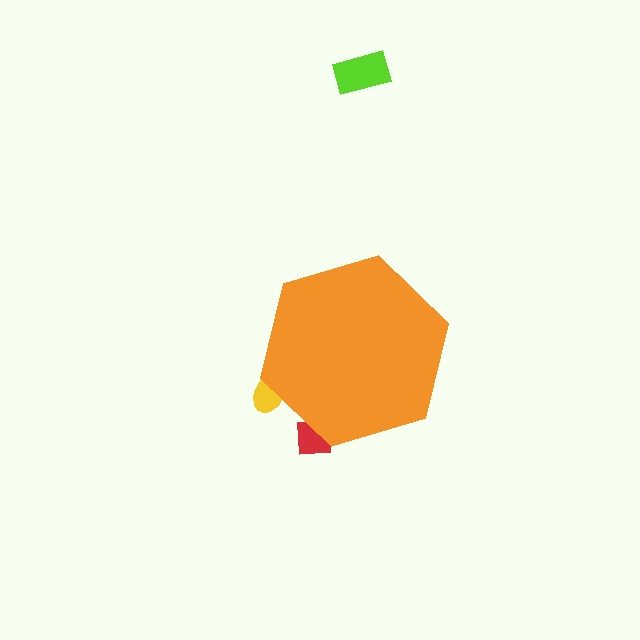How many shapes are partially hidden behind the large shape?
2 shapes are partially hidden.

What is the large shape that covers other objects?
An orange hexagon.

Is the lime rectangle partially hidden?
No, the lime rectangle is fully visible.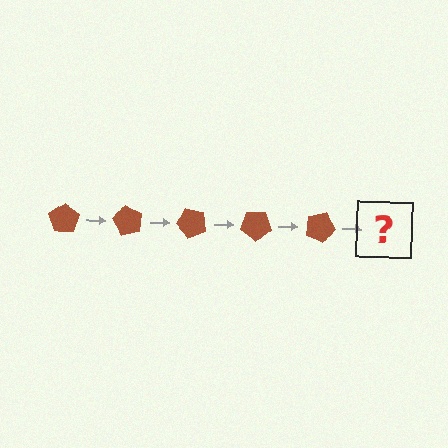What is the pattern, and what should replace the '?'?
The pattern is that the pentagon rotates 60 degrees each step. The '?' should be a brown pentagon rotated 300 degrees.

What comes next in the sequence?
The next element should be a brown pentagon rotated 300 degrees.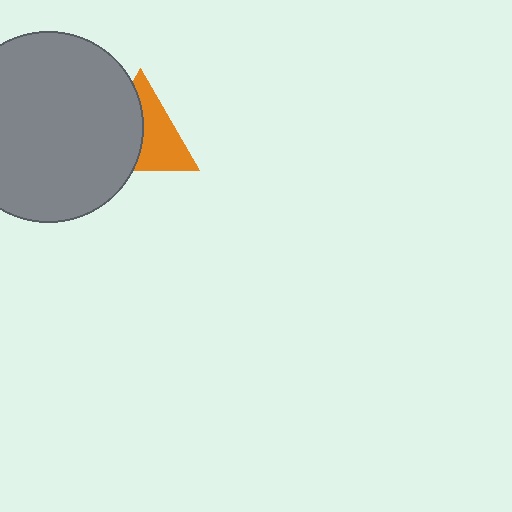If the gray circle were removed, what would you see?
You would see the complete orange triangle.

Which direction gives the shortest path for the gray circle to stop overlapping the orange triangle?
Moving left gives the shortest separation.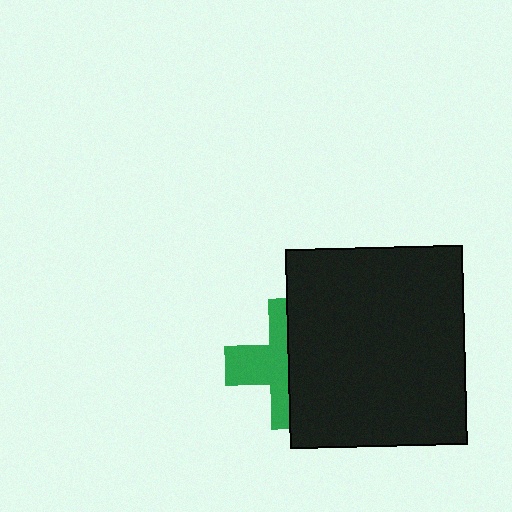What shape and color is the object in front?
The object in front is a black rectangle.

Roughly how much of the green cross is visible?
About half of it is visible (roughly 47%).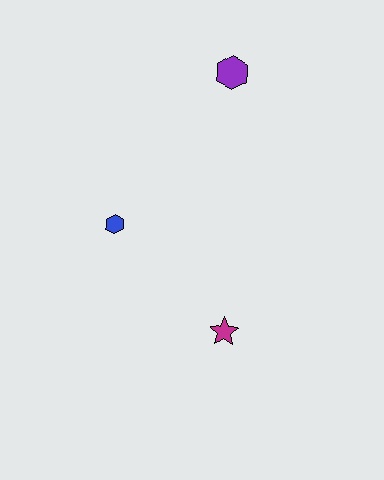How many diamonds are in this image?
There are no diamonds.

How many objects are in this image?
There are 3 objects.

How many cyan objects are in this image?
There are no cyan objects.